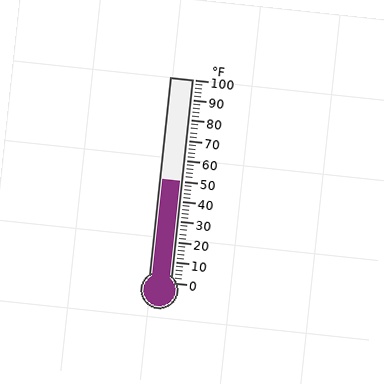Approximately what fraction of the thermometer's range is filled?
The thermometer is filled to approximately 50% of its range.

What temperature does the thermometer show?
The thermometer shows approximately 50°F.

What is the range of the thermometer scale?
The thermometer scale ranges from 0°F to 100°F.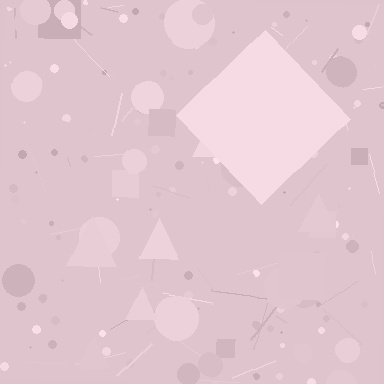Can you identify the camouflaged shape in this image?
The camouflaged shape is a diamond.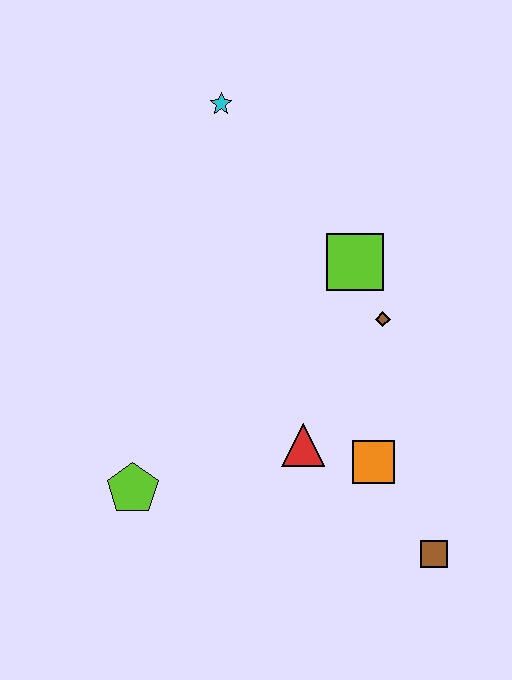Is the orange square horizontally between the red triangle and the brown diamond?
Yes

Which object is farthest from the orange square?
The cyan star is farthest from the orange square.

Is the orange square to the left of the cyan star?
No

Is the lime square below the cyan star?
Yes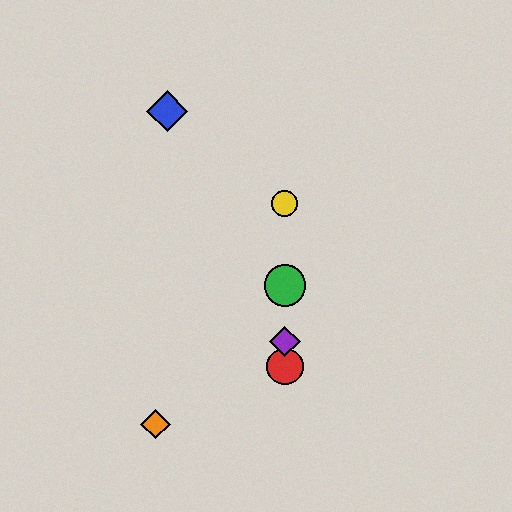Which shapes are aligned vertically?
The red circle, the green circle, the yellow circle, the purple diamond are aligned vertically.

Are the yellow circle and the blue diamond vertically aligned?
No, the yellow circle is at x≈285 and the blue diamond is at x≈167.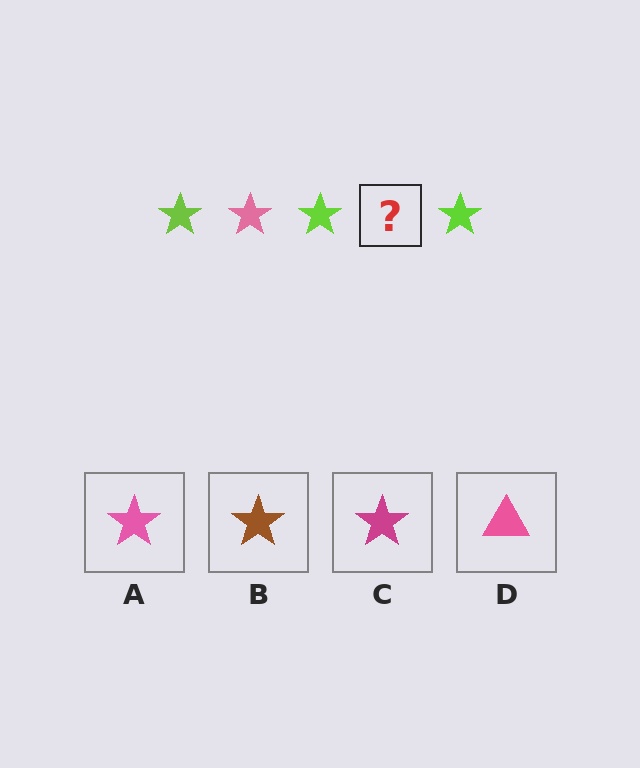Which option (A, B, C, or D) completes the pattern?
A.